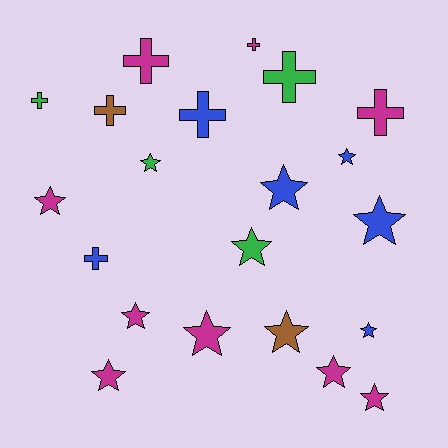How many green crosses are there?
There are 2 green crosses.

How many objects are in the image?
There are 21 objects.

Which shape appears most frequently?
Star, with 13 objects.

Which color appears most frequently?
Magenta, with 9 objects.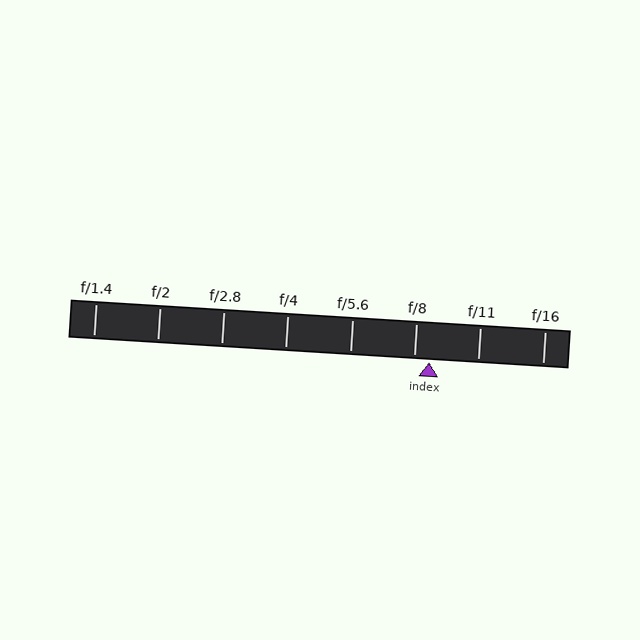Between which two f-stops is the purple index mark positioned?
The index mark is between f/8 and f/11.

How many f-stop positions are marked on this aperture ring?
There are 8 f-stop positions marked.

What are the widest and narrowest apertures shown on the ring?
The widest aperture shown is f/1.4 and the narrowest is f/16.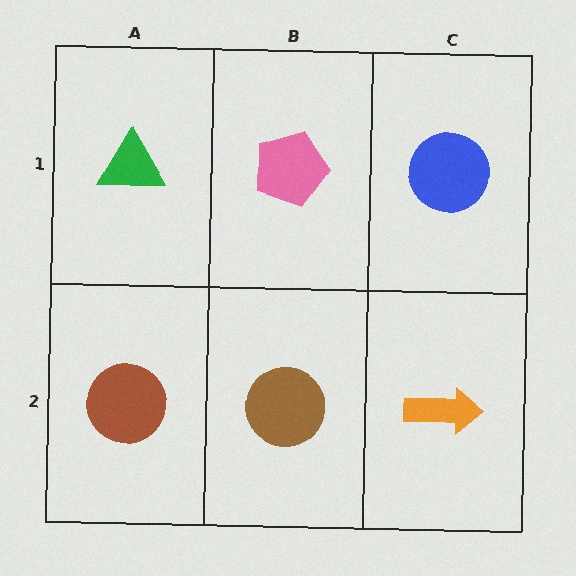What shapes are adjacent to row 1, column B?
A brown circle (row 2, column B), a green triangle (row 1, column A), a blue circle (row 1, column C).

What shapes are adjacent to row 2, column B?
A pink pentagon (row 1, column B), a brown circle (row 2, column A), an orange arrow (row 2, column C).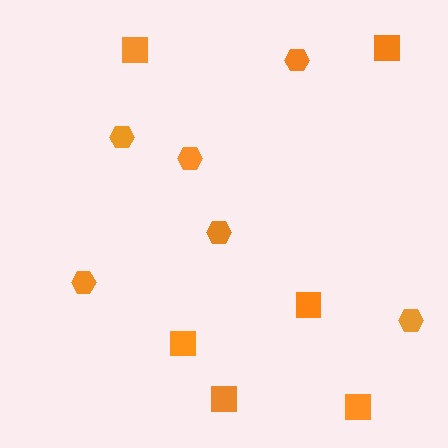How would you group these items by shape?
There are 2 groups: one group of hexagons (6) and one group of squares (6).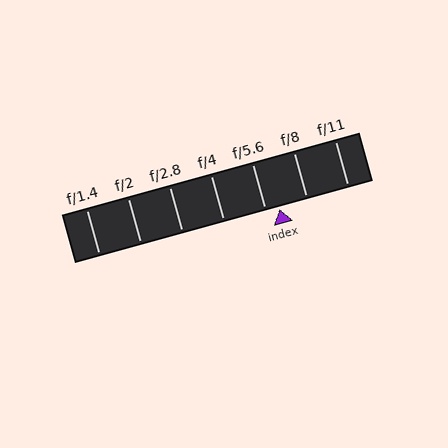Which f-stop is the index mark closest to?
The index mark is closest to f/5.6.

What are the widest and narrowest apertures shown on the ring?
The widest aperture shown is f/1.4 and the narrowest is f/11.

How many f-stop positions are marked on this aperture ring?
There are 7 f-stop positions marked.